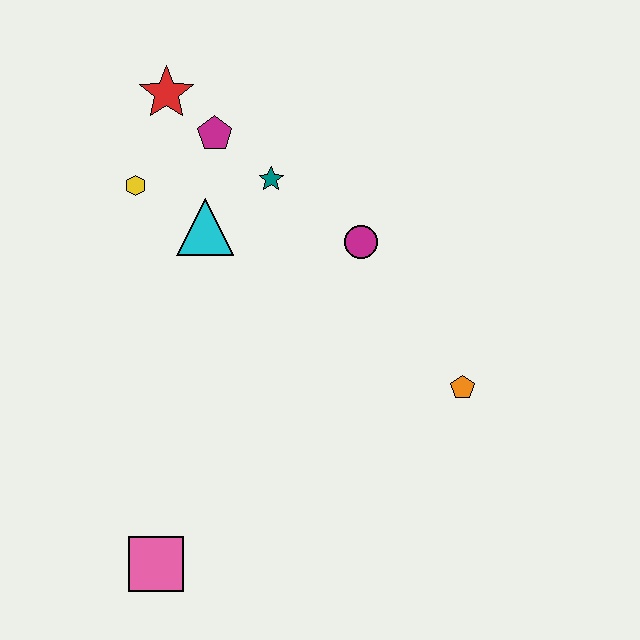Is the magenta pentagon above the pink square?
Yes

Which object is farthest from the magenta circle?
The pink square is farthest from the magenta circle.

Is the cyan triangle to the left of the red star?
No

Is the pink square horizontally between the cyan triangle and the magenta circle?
No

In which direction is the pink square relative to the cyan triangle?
The pink square is below the cyan triangle.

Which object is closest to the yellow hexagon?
The cyan triangle is closest to the yellow hexagon.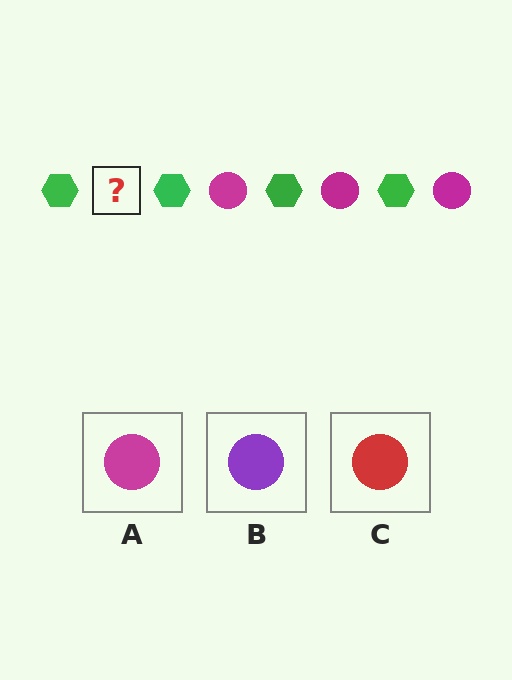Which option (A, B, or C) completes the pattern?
A.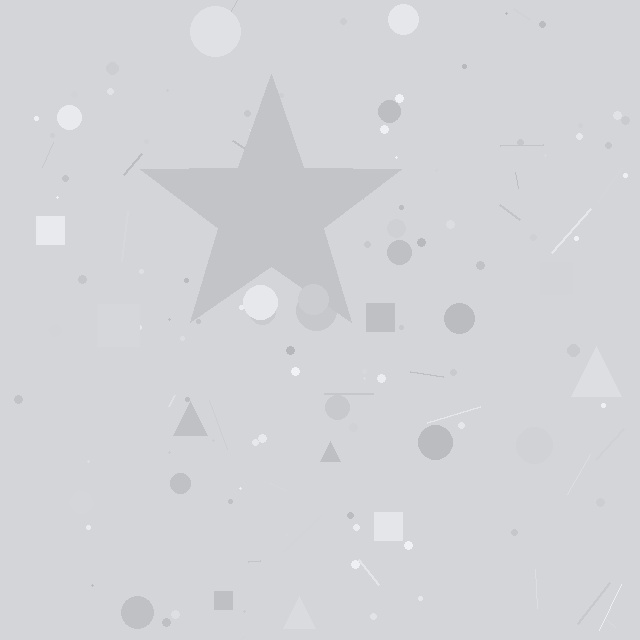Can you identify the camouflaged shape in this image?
The camouflaged shape is a star.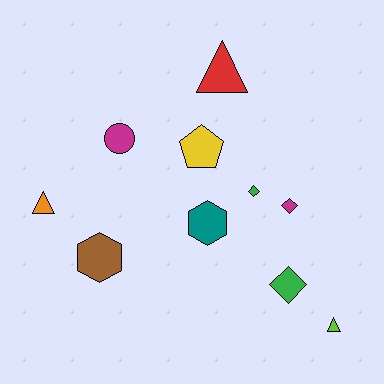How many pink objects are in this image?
There are no pink objects.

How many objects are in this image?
There are 10 objects.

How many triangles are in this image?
There are 3 triangles.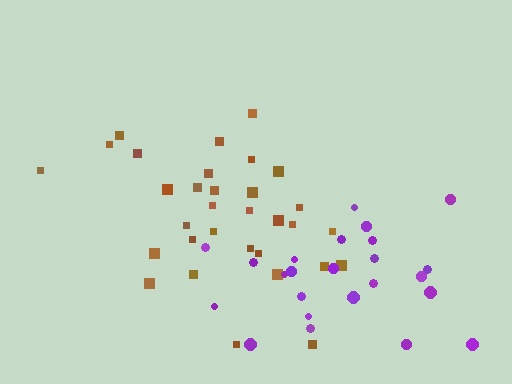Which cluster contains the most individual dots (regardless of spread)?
Brown (32).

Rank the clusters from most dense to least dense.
brown, purple.